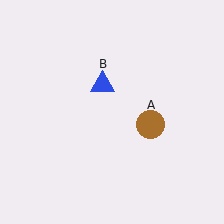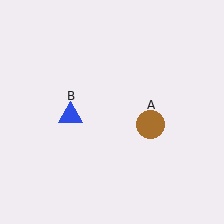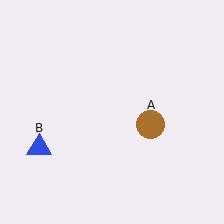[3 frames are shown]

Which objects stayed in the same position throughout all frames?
Brown circle (object A) remained stationary.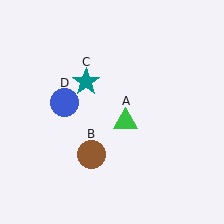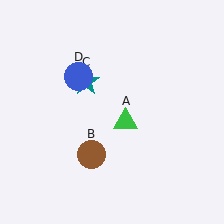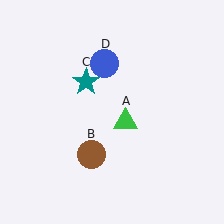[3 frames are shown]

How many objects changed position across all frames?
1 object changed position: blue circle (object D).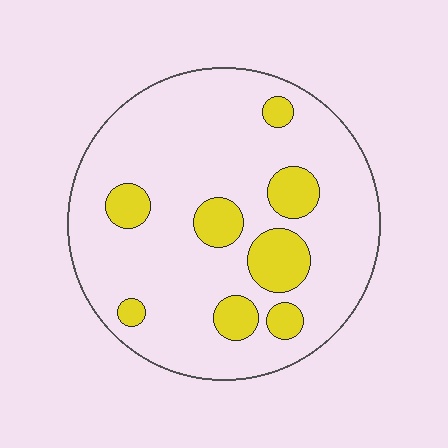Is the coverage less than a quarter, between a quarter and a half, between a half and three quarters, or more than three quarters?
Less than a quarter.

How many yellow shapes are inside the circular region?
8.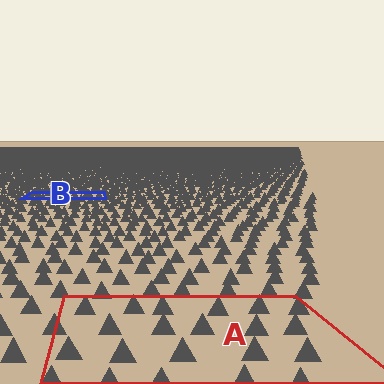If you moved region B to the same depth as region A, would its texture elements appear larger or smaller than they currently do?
They would appear larger. At a closer depth, the same texture elements are projected at a bigger on-screen size.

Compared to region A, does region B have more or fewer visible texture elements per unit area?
Region B has more texture elements per unit area — they are packed more densely because it is farther away.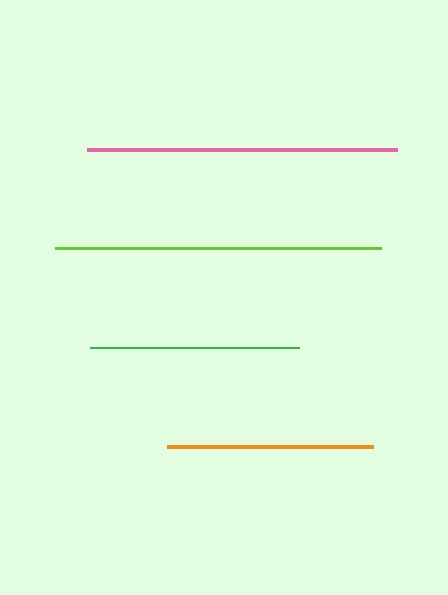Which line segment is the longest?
The lime line is the longest at approximately 326 pixels.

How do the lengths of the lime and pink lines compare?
The lime and pink lines are approximately the same length.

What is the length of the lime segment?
The lime segment is approximately 326 pixels long.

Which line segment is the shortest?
The orange line is the shortest at approximately 206 pixels.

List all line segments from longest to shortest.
From longest to shortest: lime, pink, green, orange.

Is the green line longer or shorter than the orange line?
The green line is longer than the orange line.